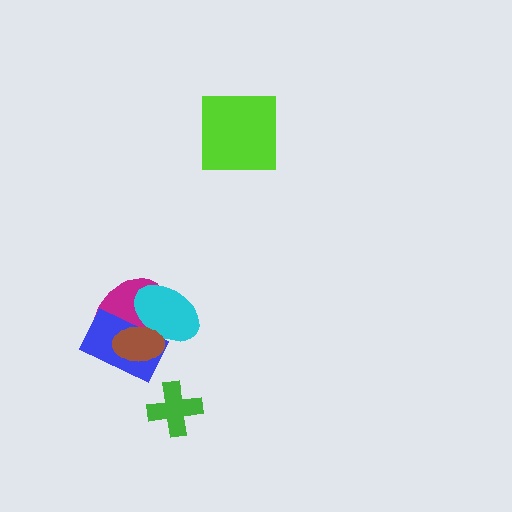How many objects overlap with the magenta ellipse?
3 objects overlap with the magenta ellipse.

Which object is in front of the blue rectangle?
The brown ellipse is in front of the blue rectangle.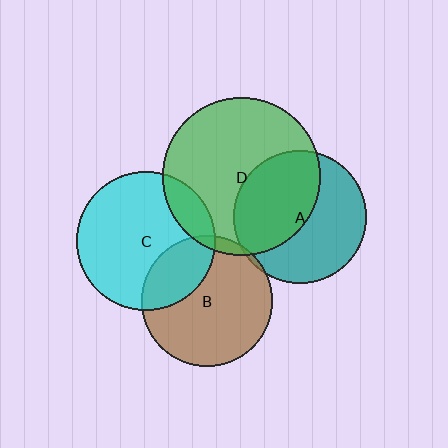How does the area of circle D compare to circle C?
Approximately 1.3 times.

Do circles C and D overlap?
Yes.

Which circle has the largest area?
Circle D (green).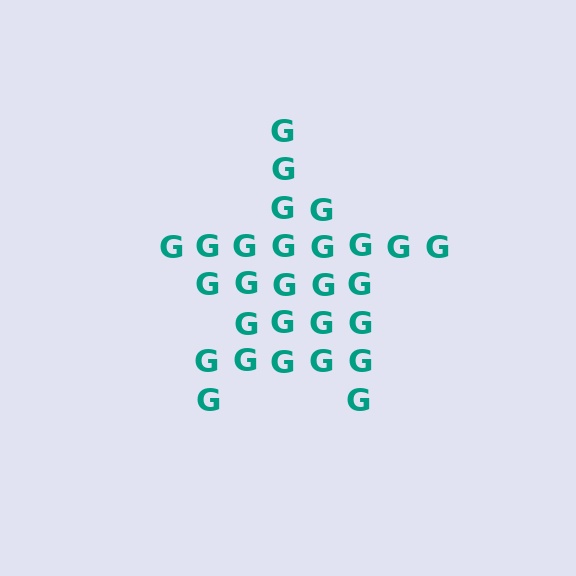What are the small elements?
The small elements are letter G's.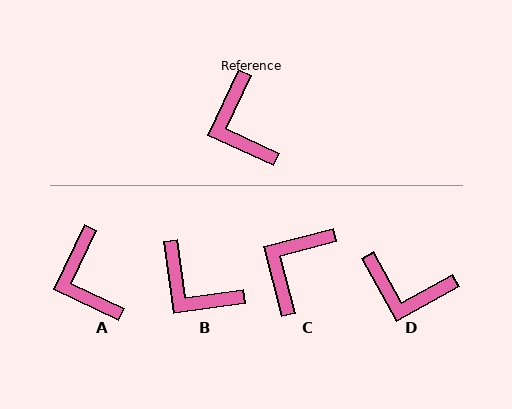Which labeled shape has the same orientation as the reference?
A.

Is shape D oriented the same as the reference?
No, it is off by about 54 degrees.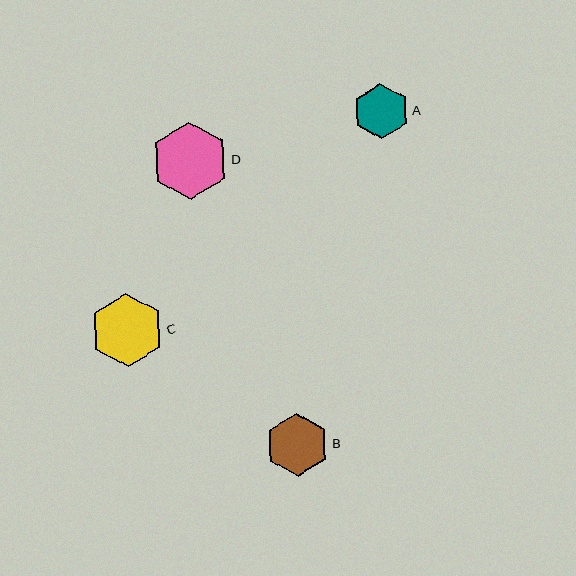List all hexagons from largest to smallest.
From largest to smallest: D, C, B, A.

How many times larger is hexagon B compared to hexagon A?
Hexagon B is approximately 1.1 times the size of hexagon A.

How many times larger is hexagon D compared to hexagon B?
Hexagon D is approximately 1.2 times the size of hexagon B.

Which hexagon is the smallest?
Hexagon A is the smallest with a size of approximately 56 pixels.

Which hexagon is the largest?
Hexagon D is the largest with a size of approximately 77 pixels.